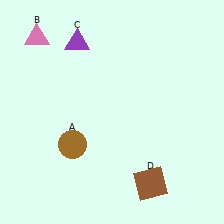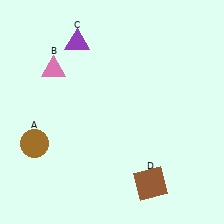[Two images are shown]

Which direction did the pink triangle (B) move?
The pink triangle (B) moved down.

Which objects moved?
The objects that moved are: the brown circle (A), the pink triangle (B).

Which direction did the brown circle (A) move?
The brown circle (A) moved left.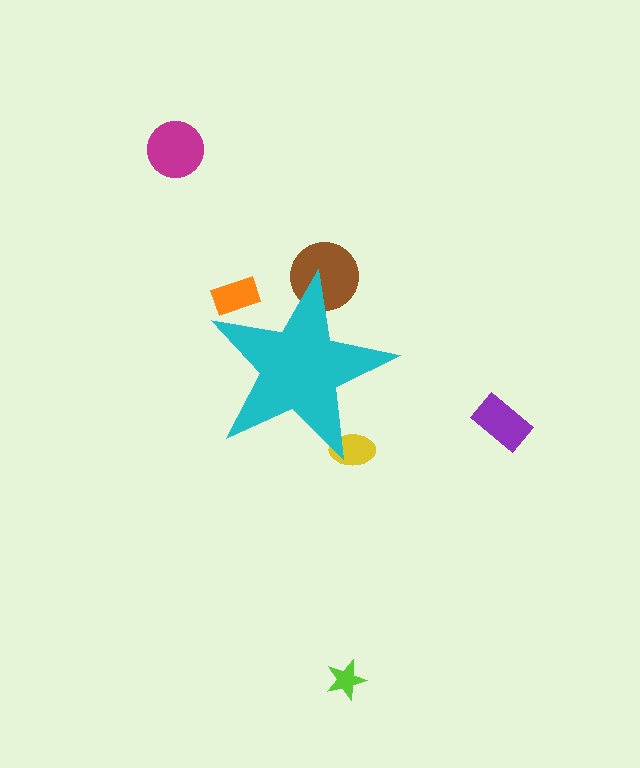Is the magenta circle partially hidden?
No, the magenta circle is fully visible.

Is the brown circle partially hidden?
Yes, the brown circle is partially hidden behind the cyan star.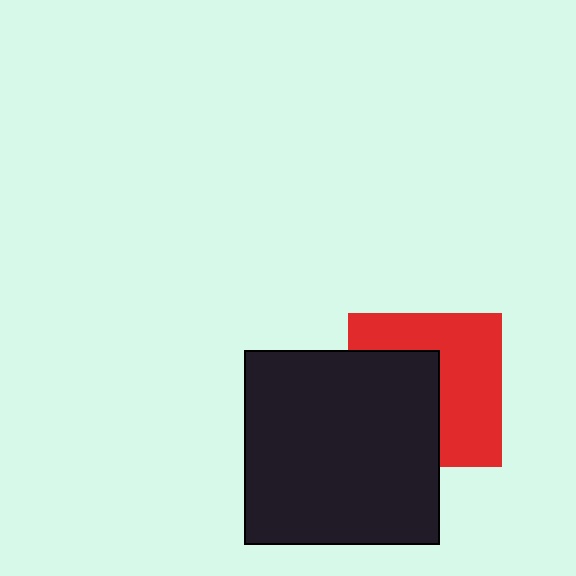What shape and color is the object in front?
The object in front is a black square.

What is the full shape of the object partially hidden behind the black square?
The partially hidden object is a red square.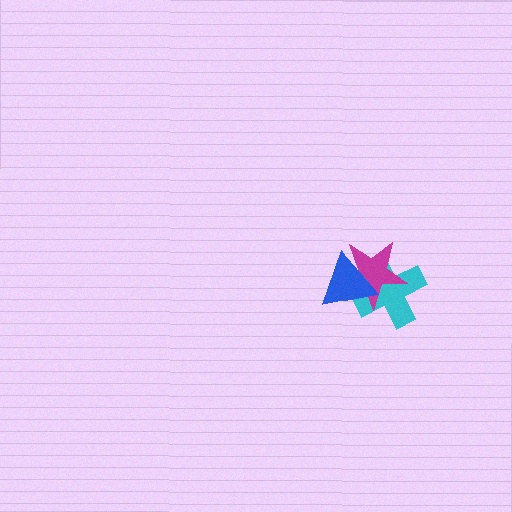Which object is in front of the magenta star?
The blue triangle is in front of the magenta star.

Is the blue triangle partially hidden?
No, no other shape covers it.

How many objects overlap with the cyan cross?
2 objects overlap with the cyan cross.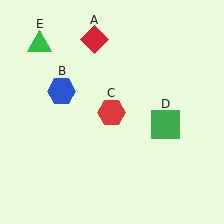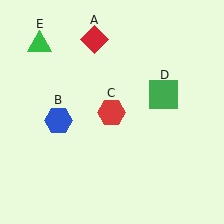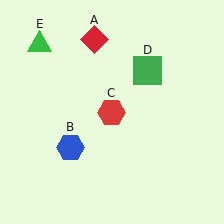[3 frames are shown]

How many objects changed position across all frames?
2 objects changed position: blue hexagon (object B), green square (object D).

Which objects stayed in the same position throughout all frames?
Red diamond (object A) and red hexagon (object C) and green triangle (object E) remained stationary.